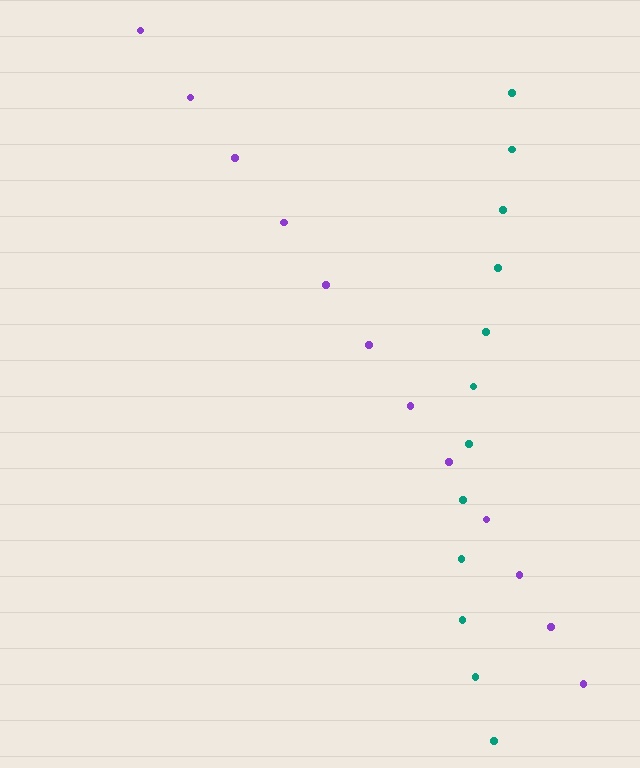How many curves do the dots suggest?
There are 2 distinct paths.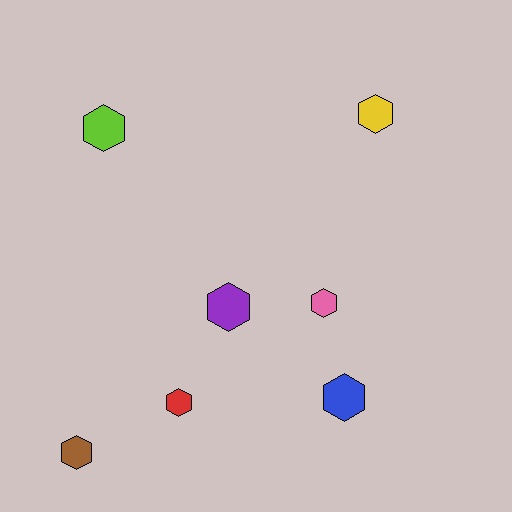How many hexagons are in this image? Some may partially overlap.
There are 7 hexagons.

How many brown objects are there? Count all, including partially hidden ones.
There is 1 brown object.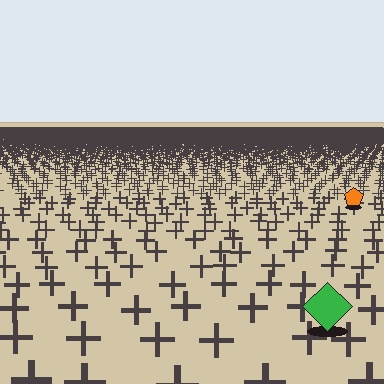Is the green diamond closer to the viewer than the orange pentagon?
Yes. The green diamond is closer — you can tell from the texture gradient: the ground texture is coarser near it.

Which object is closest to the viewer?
The green diamond is closest. The texture marks near it are larger and more spread out.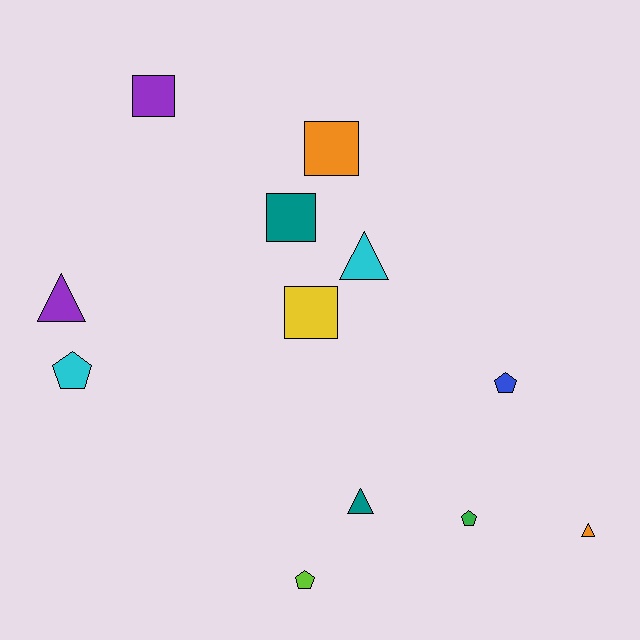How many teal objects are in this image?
There are 2 teal objects.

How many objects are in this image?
There are 12 objects.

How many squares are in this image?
There are 4 squares.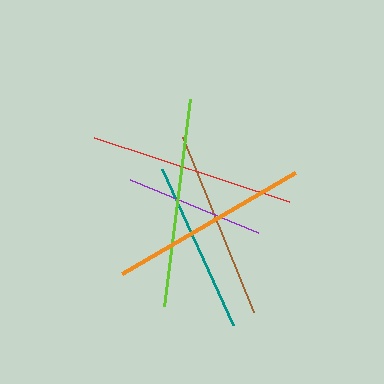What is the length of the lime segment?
The lime segment is approximately 209 pixels long.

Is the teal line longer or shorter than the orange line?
The orange line is longer than the teal line.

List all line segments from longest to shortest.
From longest to shortest: lime, red, orange, brown, teal, purple.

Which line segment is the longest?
The lime line is the longest at approximately 209 pixels.